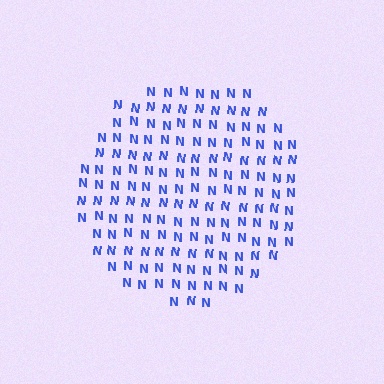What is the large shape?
The large shape is a circle.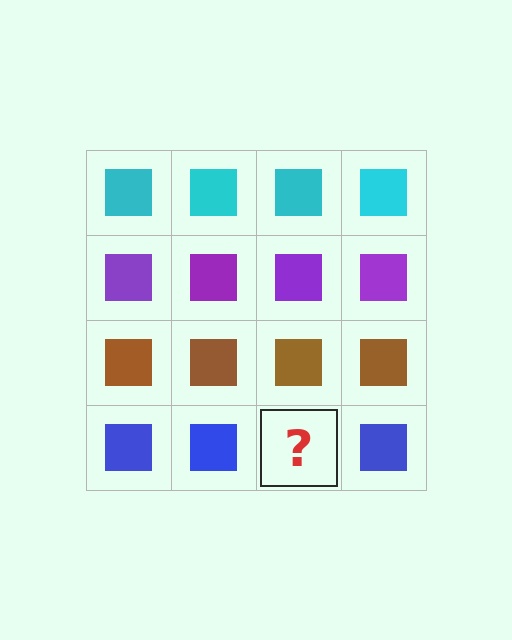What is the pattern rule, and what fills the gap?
The rule is that each row has a consistent color. The gap should be filled with a blue square.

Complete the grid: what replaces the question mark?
The question mark should be replaced with a blue square.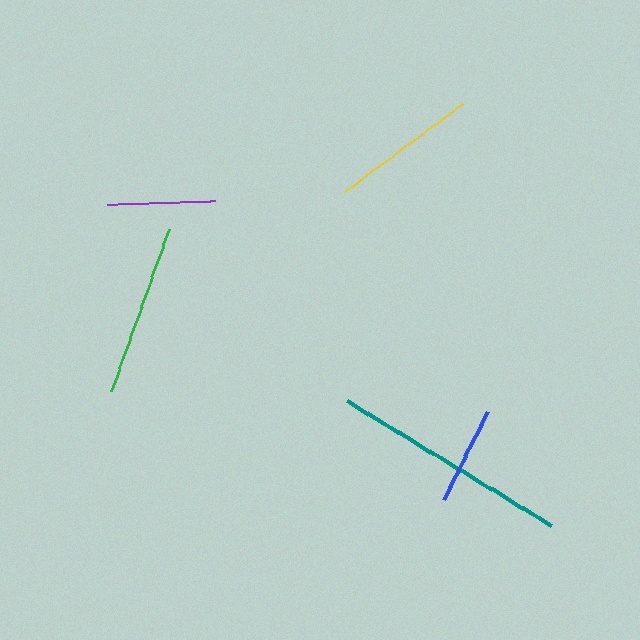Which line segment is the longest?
The teal line is the longest at approximately 240 pixels.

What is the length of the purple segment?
The purple segment is approximately 108 pixels long.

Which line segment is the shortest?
The blue line is the shortest at approximately 99 pixels.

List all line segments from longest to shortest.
From longest to shortest: teal, green, yellow, purple, blue.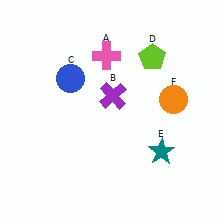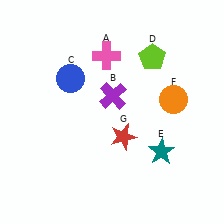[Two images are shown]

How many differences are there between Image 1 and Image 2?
There is 1 difference between the two images.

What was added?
A red star (G) was added in Image 2.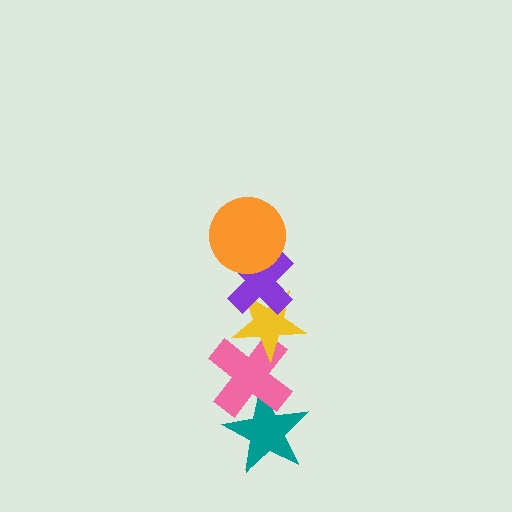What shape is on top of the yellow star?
The purple cross is on top of the yellow star.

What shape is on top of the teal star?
The pink cross is on top of the teal star.